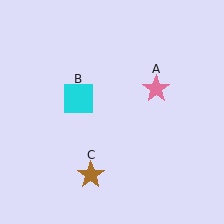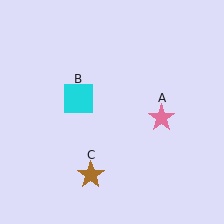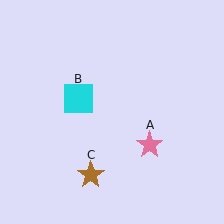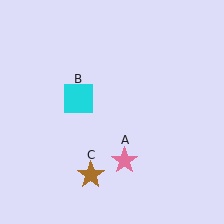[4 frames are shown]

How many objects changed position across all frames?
1 object changed position: pink star (object A).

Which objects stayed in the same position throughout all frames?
Cyan square (object B) and brown star (object C) remained stationary.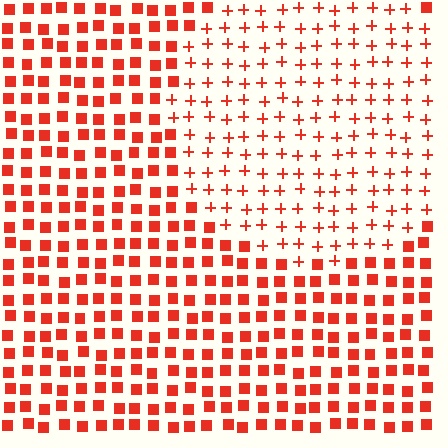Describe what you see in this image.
The image is filled with small red elements arranged in a uniform grid. A circle-shaped region contains plus signs, while the surrounding area contains squares. The boundary is defined purely by the change in element shape.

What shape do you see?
I see a circle.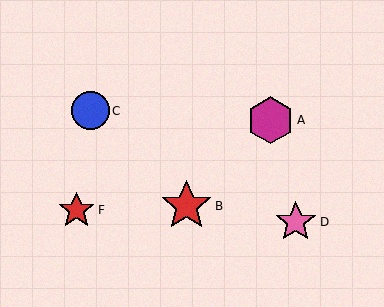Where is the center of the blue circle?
The center of the blue circle is at (91, 111).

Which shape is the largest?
The red star (labeled B) is the largest.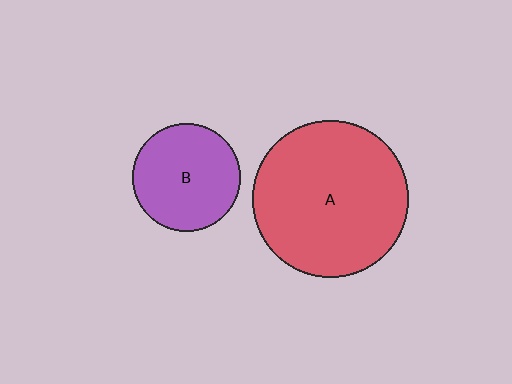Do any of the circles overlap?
No, none of the circles overlap.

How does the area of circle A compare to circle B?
Approximately 2.1 times.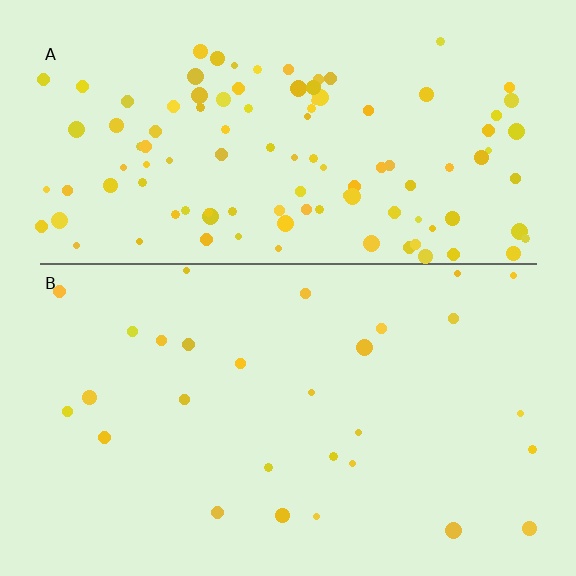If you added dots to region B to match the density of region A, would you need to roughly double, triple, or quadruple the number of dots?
Approximately quadruple.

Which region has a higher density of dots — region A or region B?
A (the top).